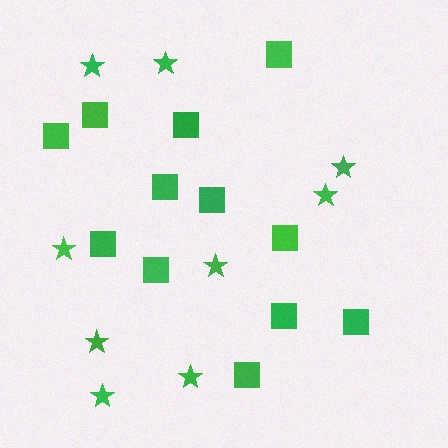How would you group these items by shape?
There are 2 groups: one group of stars (9) and one group of squares (12).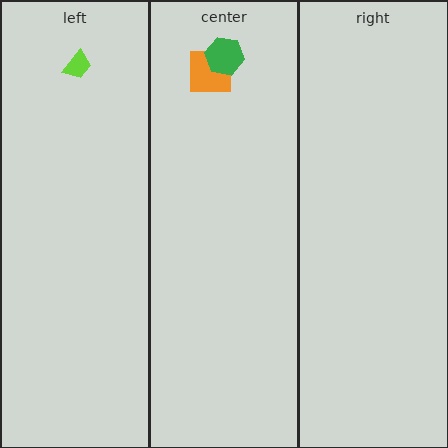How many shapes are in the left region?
1.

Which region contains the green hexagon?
The center region.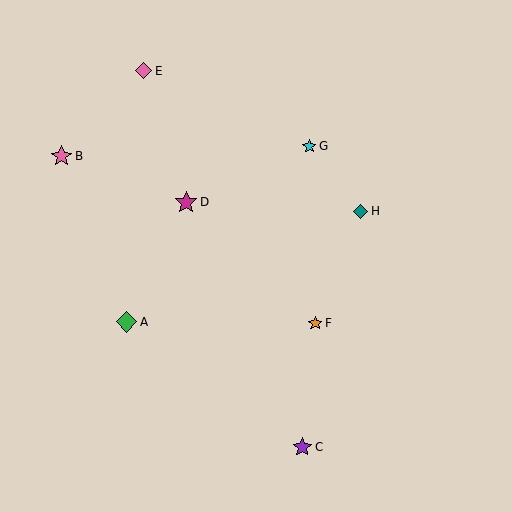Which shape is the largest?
The magenta star (labeled D) is the largest.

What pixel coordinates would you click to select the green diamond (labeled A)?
Click at (127, 322) to select the green diamond A.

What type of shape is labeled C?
Shape C is a purple star.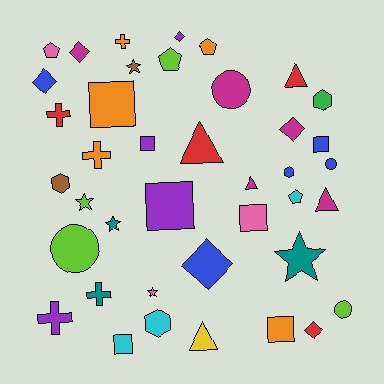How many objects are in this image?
There are 40 objects.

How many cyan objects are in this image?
There are 3 cyan objects.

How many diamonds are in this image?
There are 6 diamonds.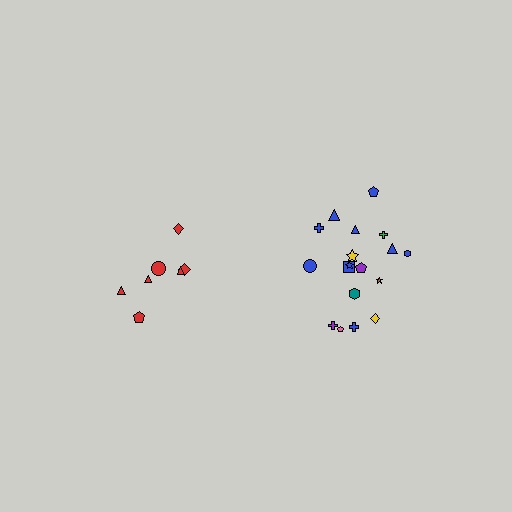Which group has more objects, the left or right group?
The right group.